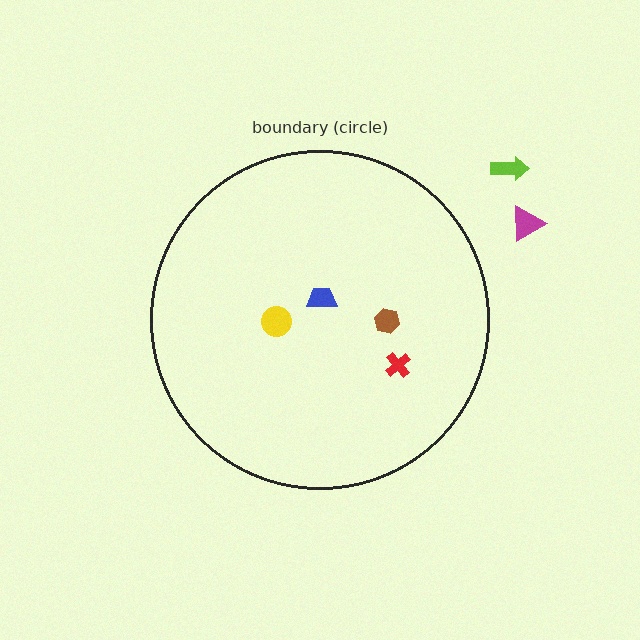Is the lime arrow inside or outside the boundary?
Outside.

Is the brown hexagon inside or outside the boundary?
Inside.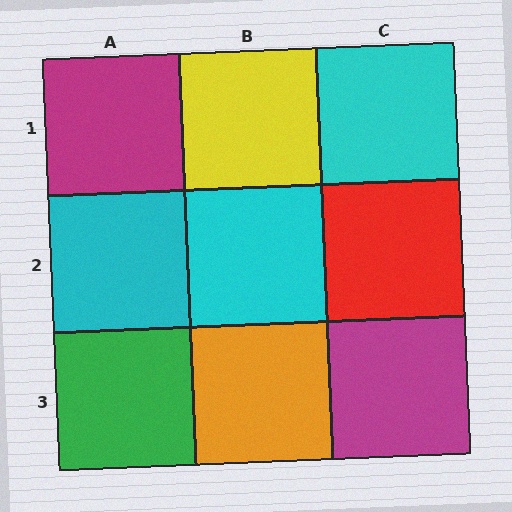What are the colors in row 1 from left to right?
Magenta, yellow, cyan.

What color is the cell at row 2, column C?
Red.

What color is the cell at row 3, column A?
Green.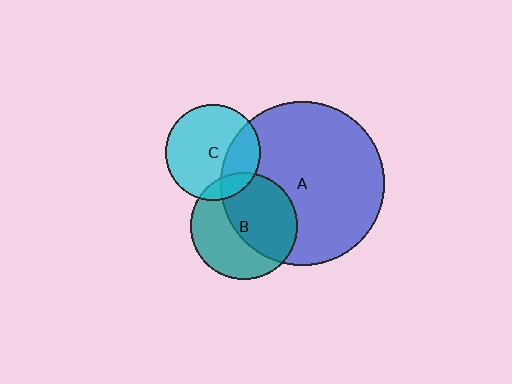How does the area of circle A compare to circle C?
Approximately 2.9 times.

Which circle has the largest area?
Circle A (blue).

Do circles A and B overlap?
Yes.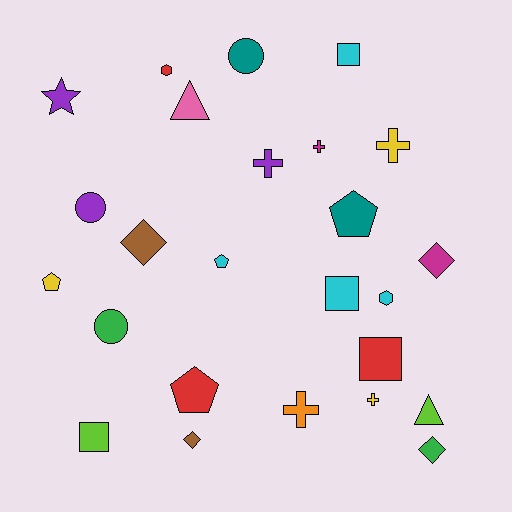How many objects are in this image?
There are 25 objects.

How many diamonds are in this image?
There are 4 diamonds.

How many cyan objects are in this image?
There are 4 cyan objects.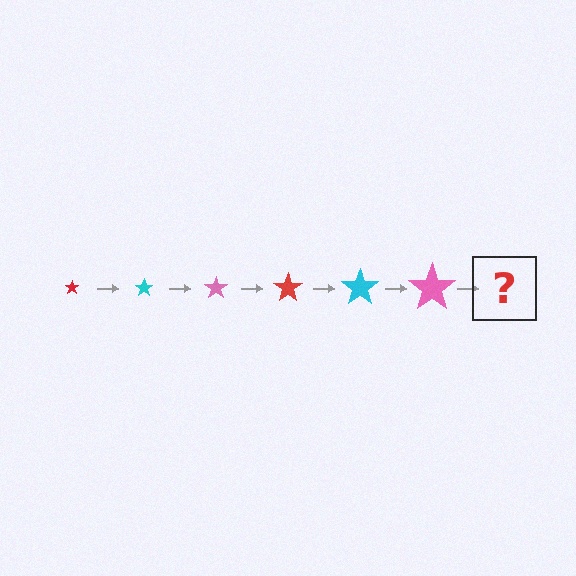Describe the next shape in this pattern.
It should be a red star, larger than the previous one.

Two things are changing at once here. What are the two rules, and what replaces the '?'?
The two rules are that the star grows larger each step and the color cycles through red, cyan, and pink. The '?' should be a red star, larger than the previous one.